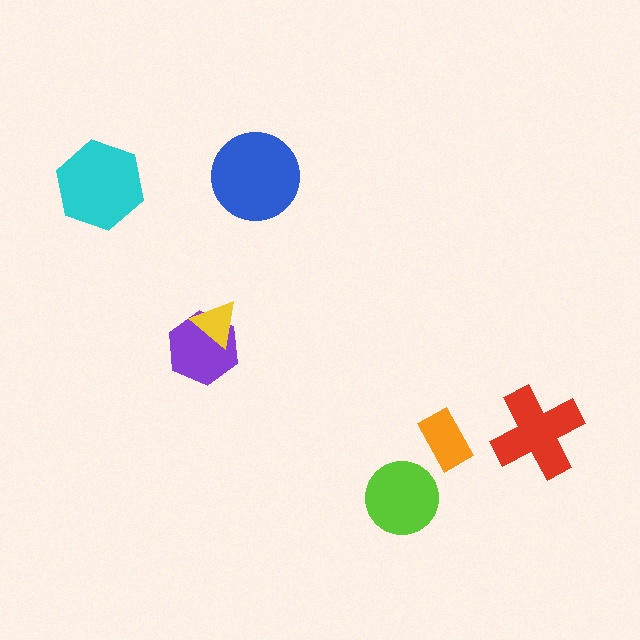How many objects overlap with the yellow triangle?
1 object overlaps with the yellow triangle.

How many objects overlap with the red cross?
0 objects overlap with the red cross.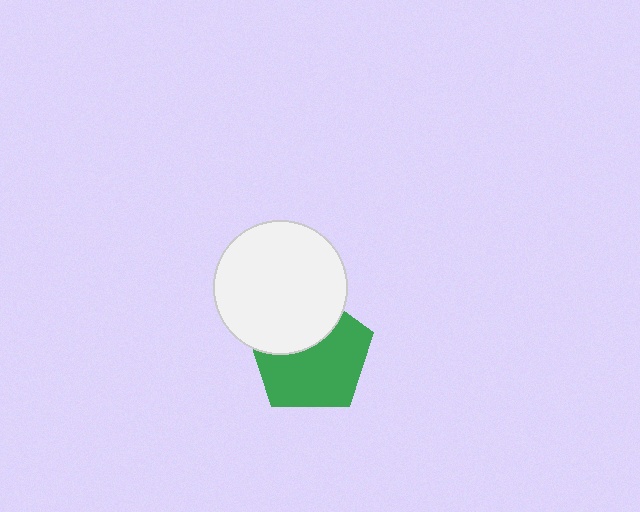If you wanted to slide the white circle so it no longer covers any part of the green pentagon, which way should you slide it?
Slide it up — that is the most direct way to separate the two shapes.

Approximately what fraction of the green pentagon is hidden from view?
Roughly 37% of the green pentagon is hidden behind the white circle.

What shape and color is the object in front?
The object in front is a white circle.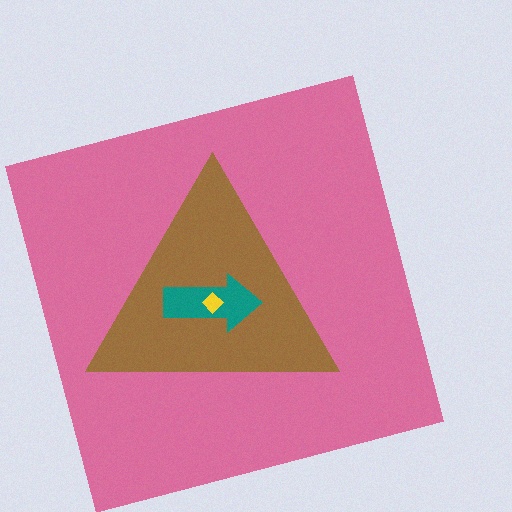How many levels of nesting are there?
4.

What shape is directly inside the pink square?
The brown triangle.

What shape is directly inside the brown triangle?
The teal arrow.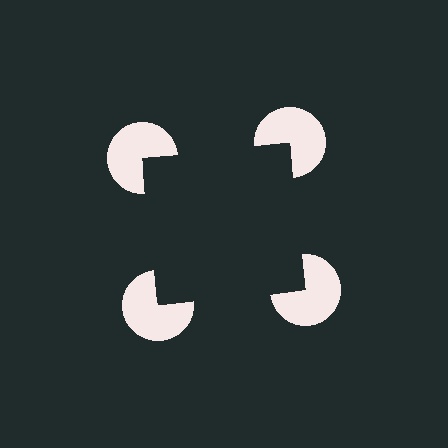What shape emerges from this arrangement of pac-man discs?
An illusory square — its edges are inferred from the aligned wedge cuts in the pac-man discs, not physically drawn.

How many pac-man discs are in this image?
There are 4 — one at each vertex of the illusory square.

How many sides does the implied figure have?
4 sides.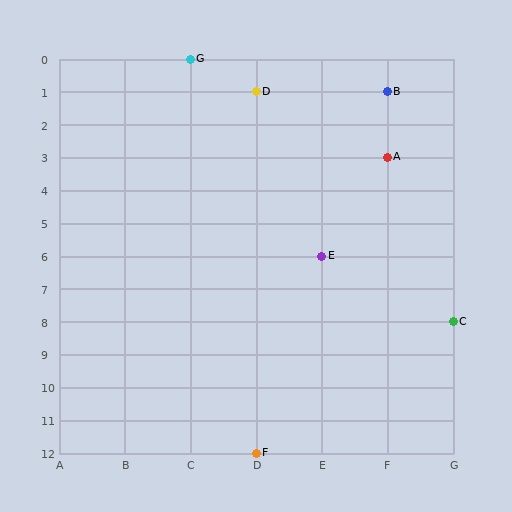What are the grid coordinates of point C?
Point C is at grid coordinates (G, 8).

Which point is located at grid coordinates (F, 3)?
Point A is at (F, 3).